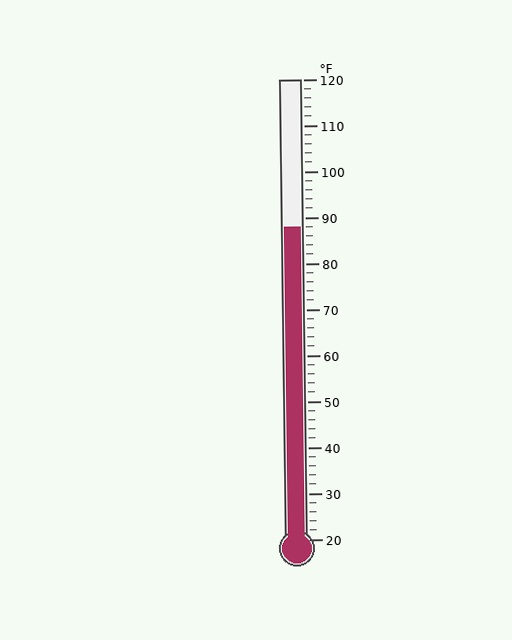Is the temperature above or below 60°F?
The temperature is above 60°F.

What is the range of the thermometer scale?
The thermometer scale ranges from 20°F to 120°F.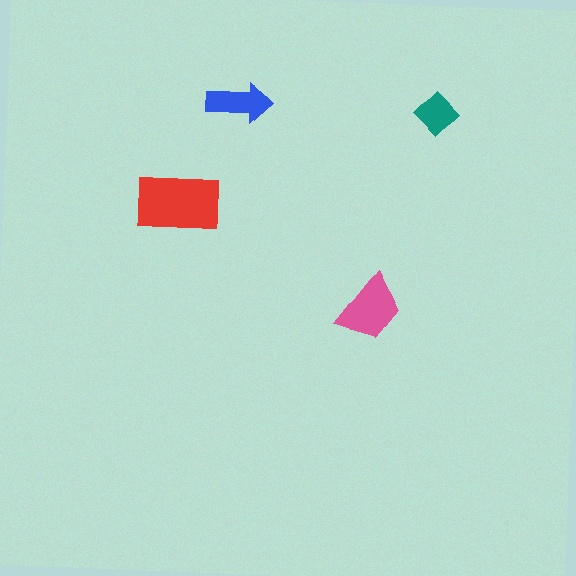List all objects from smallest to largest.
The teal diamond, the blue arrow, the pink trapezoid, the red rectangle.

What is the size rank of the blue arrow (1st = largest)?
3rd.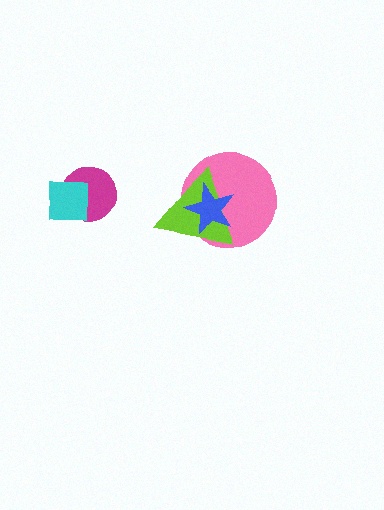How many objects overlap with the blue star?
2 objects overlap with the blue star.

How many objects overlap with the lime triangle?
2 objects overlap with the lime triangle.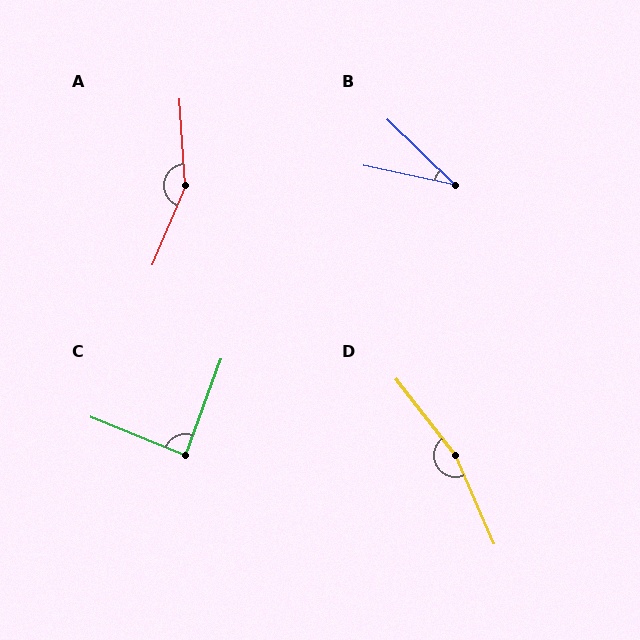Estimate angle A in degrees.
Approximately 153 degrees.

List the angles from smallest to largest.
B (32°), C (88°), A (153°), D (165°).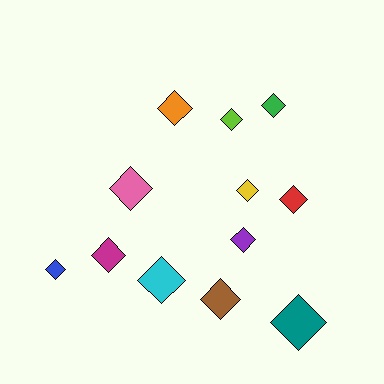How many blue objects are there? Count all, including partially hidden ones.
There is 1 blue object.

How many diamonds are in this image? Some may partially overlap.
There are 12 diamonds.